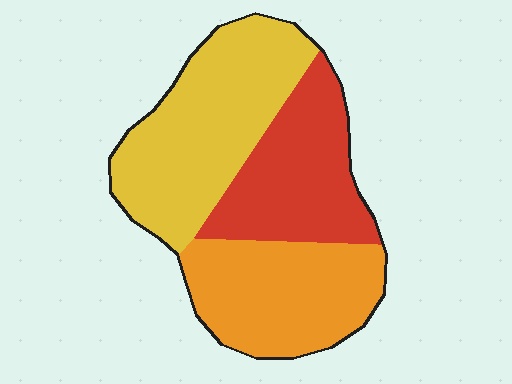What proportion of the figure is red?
Red takes up between a sixth and a third of the figure.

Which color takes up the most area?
Yellow, at roughly 40%.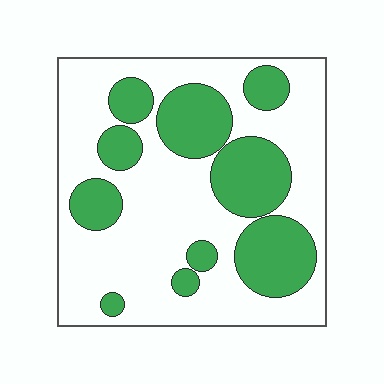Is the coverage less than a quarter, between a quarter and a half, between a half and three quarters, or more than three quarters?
Between a quarter and a half.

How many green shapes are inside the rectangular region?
10.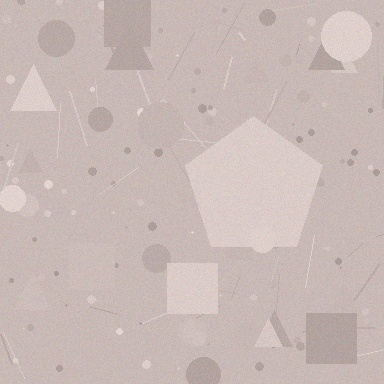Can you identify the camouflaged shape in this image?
The camouflaged shape is a pentagon.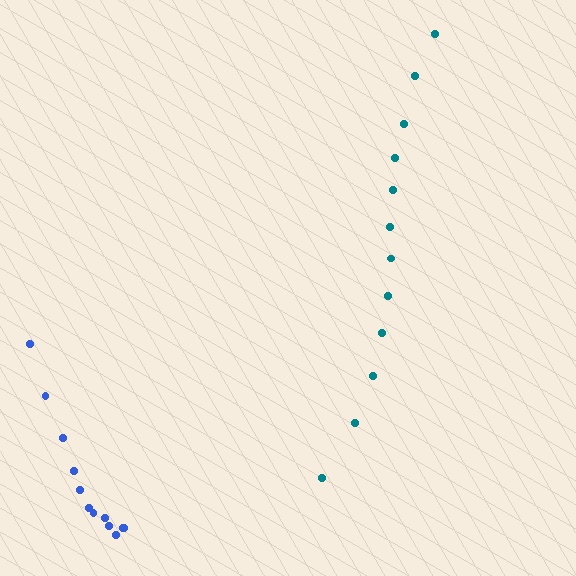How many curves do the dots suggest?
There are 2 distinct paths.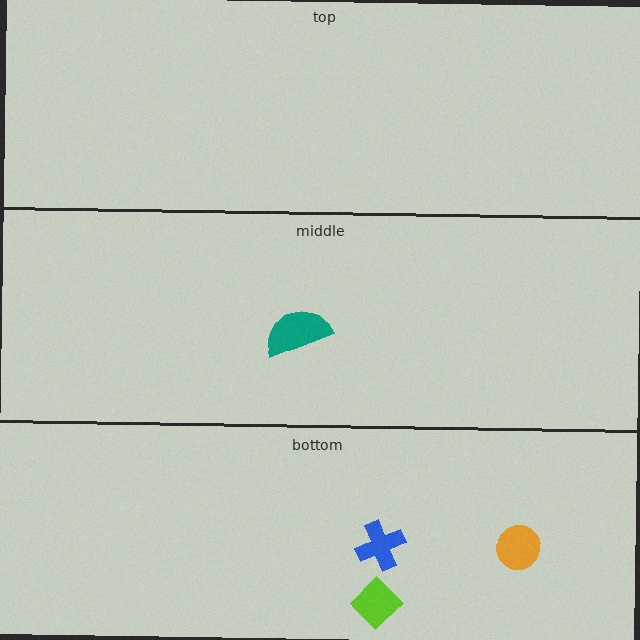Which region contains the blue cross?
The bottom region.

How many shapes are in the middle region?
1.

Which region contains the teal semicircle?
The middle region.